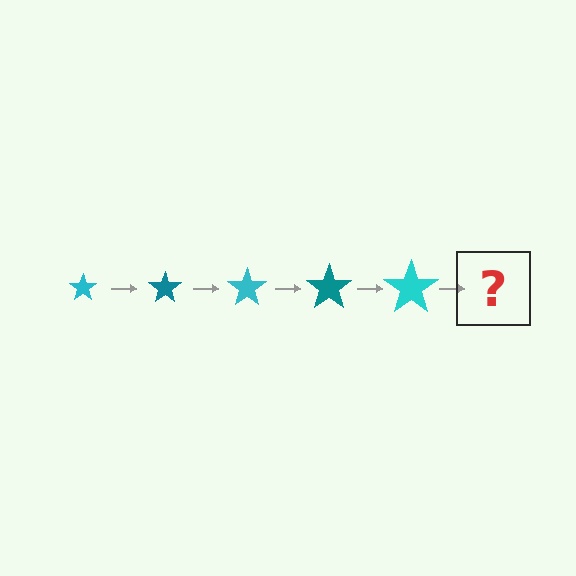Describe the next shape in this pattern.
It should be a teal star, larger than the previous one.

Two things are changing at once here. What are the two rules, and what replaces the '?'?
The two rules are that the star grows larger each step and the color cycles through cyan and teal. The '?' should be a teal star, larger than the previous one.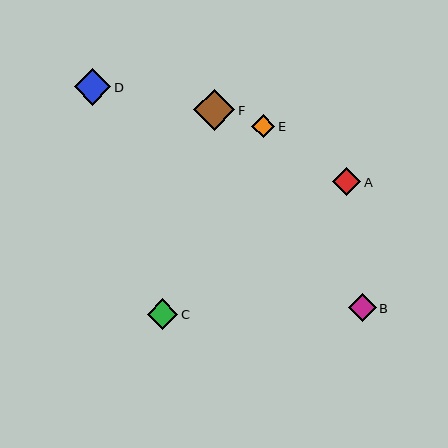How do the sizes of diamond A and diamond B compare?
Diamond A and diamond B are approximately the same size.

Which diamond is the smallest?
Diamond E is the smallest with a size of approximately 23 pixels.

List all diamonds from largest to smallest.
From largest to smallest: F, D, C, A, B, E.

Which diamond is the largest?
Diamond F is the largest with a size of approximately 41 pixels.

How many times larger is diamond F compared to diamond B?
Diamond F is approximately 1.5 times the size of diamond B.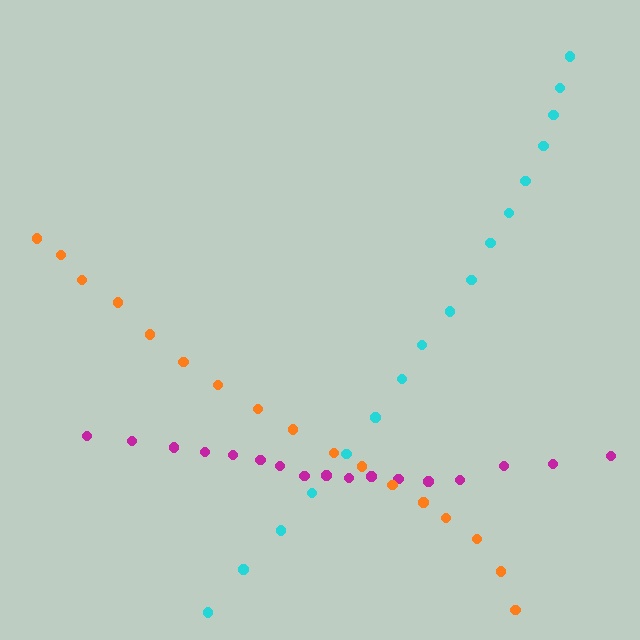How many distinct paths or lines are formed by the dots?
There are 3 distinct paths.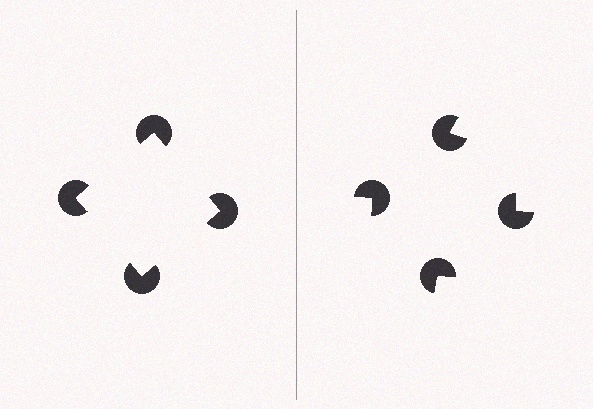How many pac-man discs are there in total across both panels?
8 — 4 on each side.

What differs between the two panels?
The pac-man discs are positioned identically on both sides; only the wedge orientations differ. On the left they align to a square; on the right they are misaligned.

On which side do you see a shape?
An illusory square appears on the left side. On the right side the wedge cuts are rotated, so no coherent shape forms.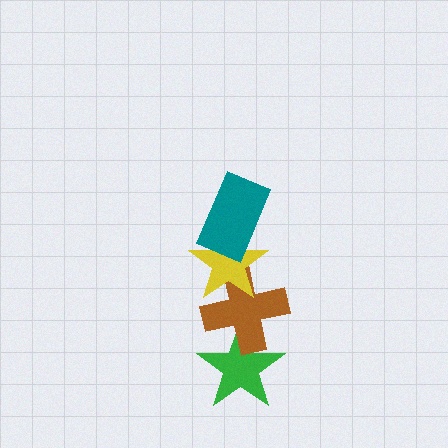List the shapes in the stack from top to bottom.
From top to bottom: the teal rectangle, the yellow star, the brown cross, the green star.